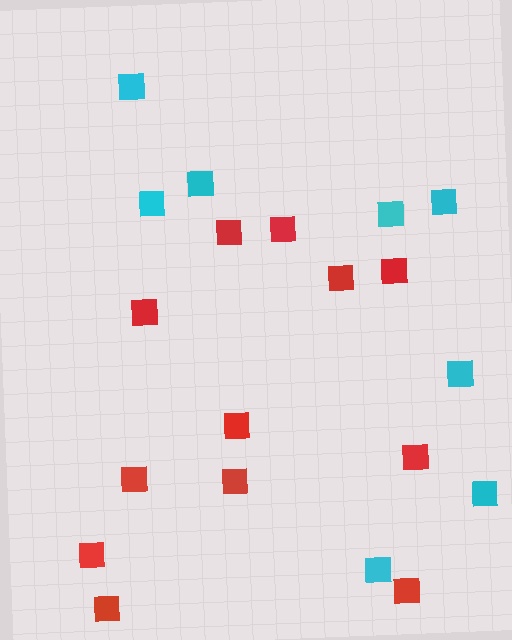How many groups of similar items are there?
There are 2 groups: one group of cyan squares (8) and one group of red squares (12).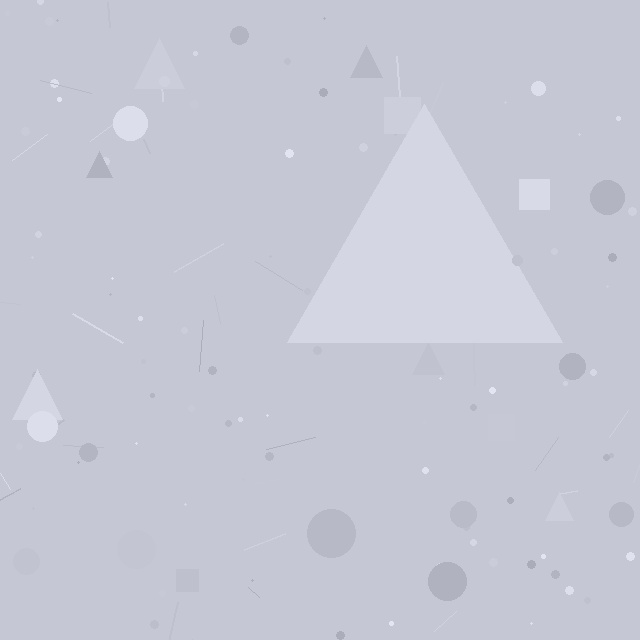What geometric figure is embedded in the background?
A triangle is embedded in the background.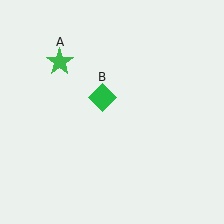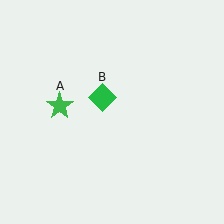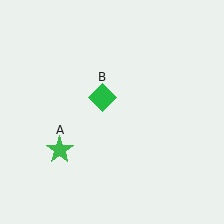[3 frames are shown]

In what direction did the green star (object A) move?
The green star (object A) moved down.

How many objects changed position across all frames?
1 object changed position: green star (object A).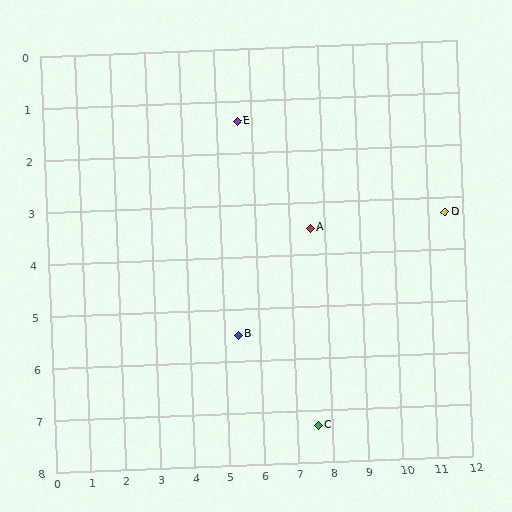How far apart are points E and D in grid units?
Points E and D are about 6.2 grid units apart.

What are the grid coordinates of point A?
Point A is at approximately (7.6, 3.5).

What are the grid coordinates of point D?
Point D is at approximately (11.5, 3.3).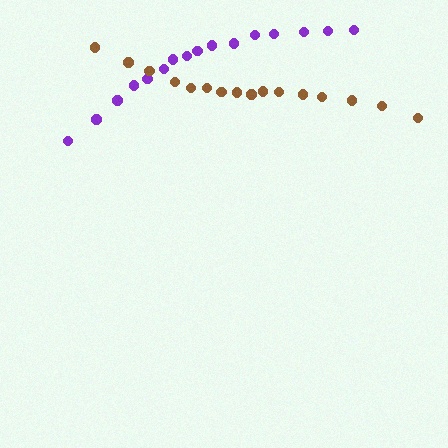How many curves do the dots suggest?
There are 2 distinct paths.